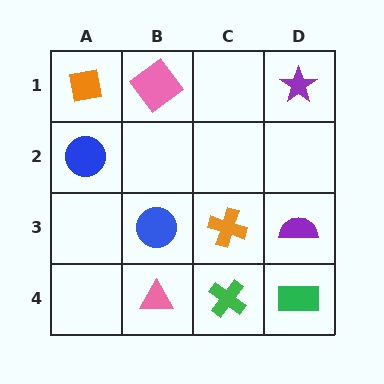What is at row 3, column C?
An orange cross.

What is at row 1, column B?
A pink diamond.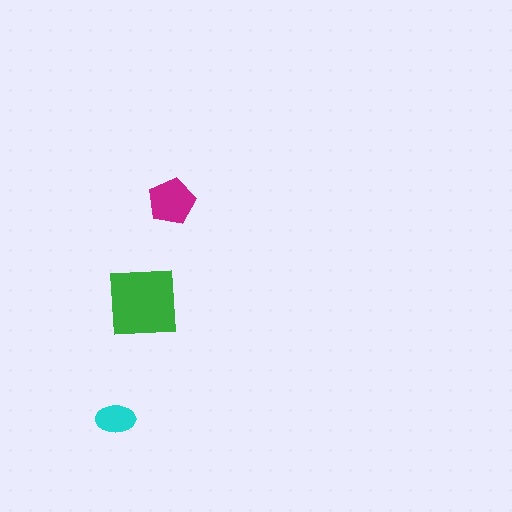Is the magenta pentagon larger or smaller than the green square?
Smaller.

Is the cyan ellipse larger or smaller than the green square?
Smaller.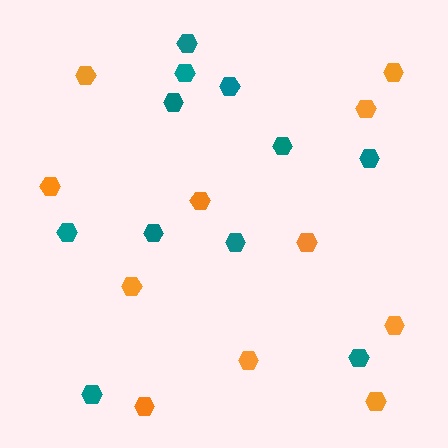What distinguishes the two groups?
There are 2 groups: one group of teal hexagons (11) and one group of orange hexagons (11).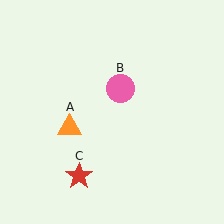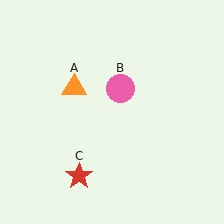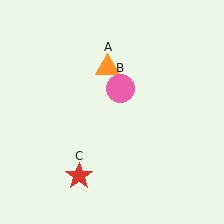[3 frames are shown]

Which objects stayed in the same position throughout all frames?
Pink circle (object B) and red star (object C) remained stationary.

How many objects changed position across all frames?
1 object changed position: orange triangle (object A).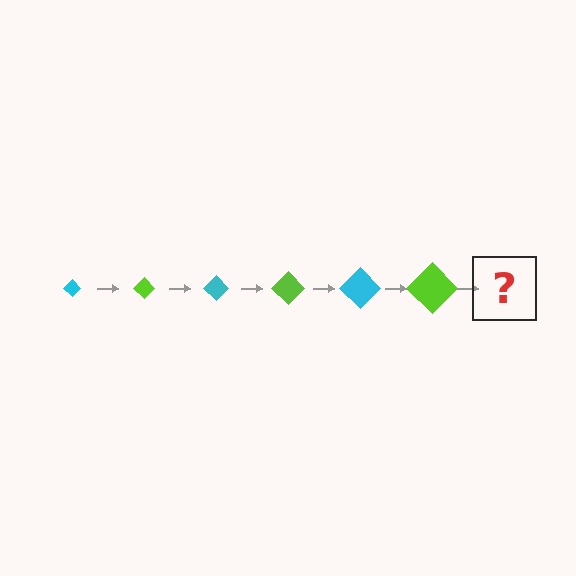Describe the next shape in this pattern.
It should be a cyan diamond, larger than the previous one.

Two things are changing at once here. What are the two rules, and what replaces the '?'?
The two rules are that the diamond grows larger each step and the color cycles through cyan and lime. The '?' should be a cyan diamond, larger than the previous one.